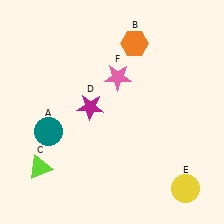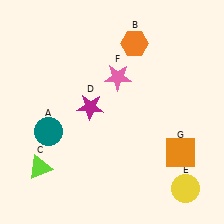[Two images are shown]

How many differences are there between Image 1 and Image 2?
There is 1 difference between the two images.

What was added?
An orange square (G) was added in Image 2.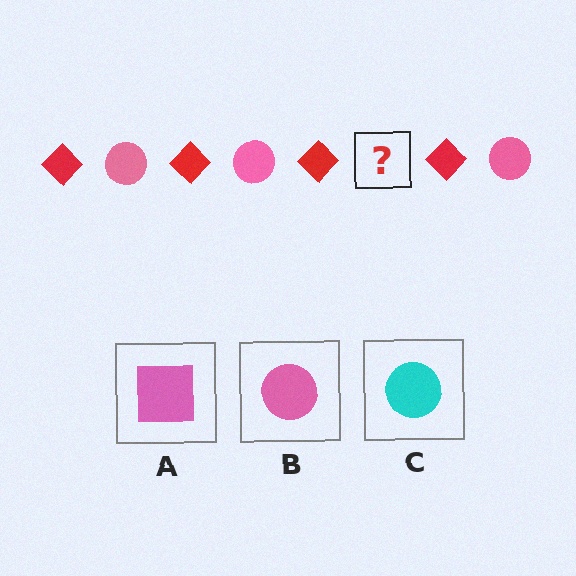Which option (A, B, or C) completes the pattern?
B.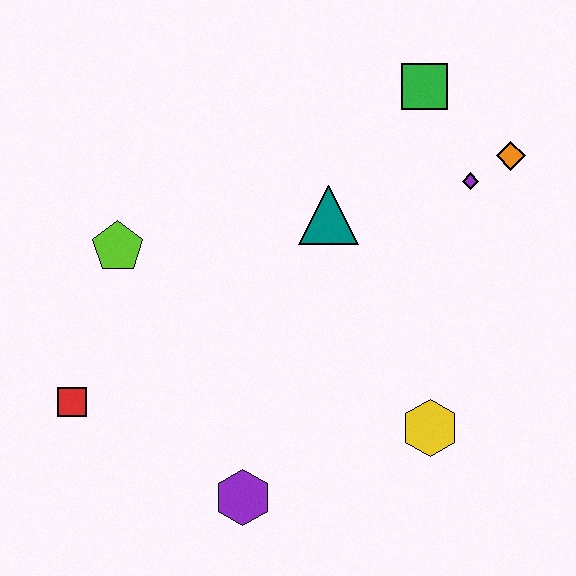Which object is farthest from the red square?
The orange diamond is farthest from the red square.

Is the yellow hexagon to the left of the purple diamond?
Yes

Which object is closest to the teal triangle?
The purple diamond is closest to the teal triangle.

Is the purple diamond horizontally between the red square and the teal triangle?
No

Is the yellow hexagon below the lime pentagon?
Yes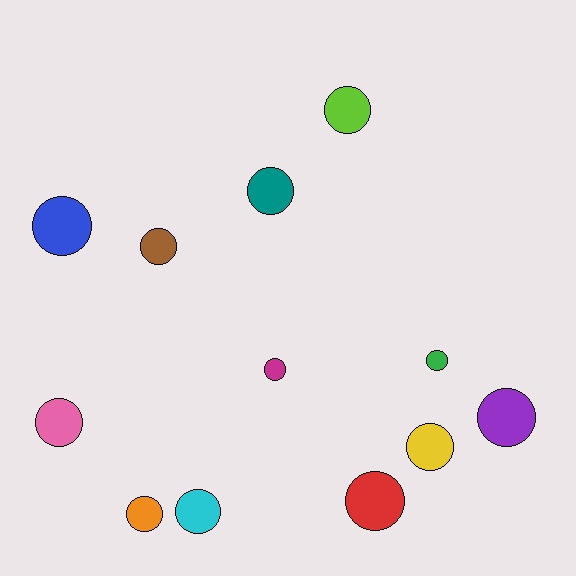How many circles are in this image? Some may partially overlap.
There are 12 circles.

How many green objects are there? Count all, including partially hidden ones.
There is 1 green object.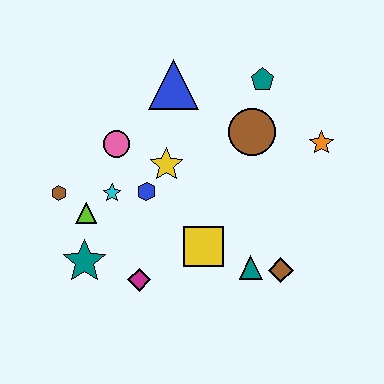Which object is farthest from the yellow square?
The teal pentagon is farthest from the yellow square.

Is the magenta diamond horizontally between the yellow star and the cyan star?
Yes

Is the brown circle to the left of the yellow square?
No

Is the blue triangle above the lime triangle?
Yes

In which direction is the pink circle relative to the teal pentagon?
The pink circle is to the left of the teal pentagon.